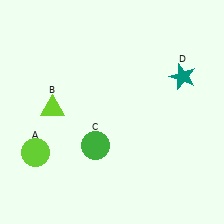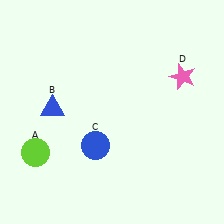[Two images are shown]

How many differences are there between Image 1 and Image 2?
There are 3 differences between the two images.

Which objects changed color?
B changed from lime to blue. C changed from green to blue. D changed from teal to pink.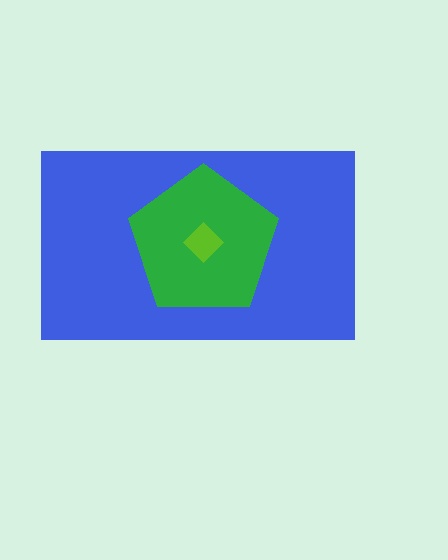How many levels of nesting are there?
3.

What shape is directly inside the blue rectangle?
The green pentagon.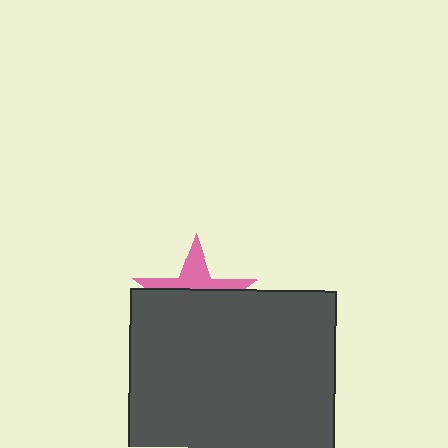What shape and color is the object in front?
The object in front is a dark gray square.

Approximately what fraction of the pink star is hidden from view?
Roughly 63% of the pink star is hidden behind the dark gray square.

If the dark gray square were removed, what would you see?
You would see the complete pink star.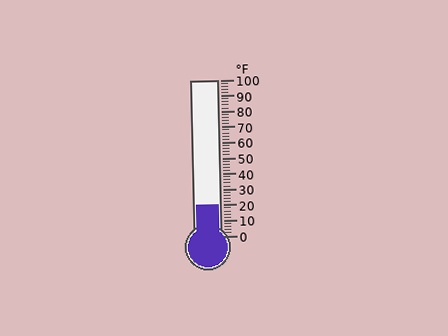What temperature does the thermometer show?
The thermometer shows approximately 20°F.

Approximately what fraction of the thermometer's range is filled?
The thermometer is filled to approximately 20% of its range.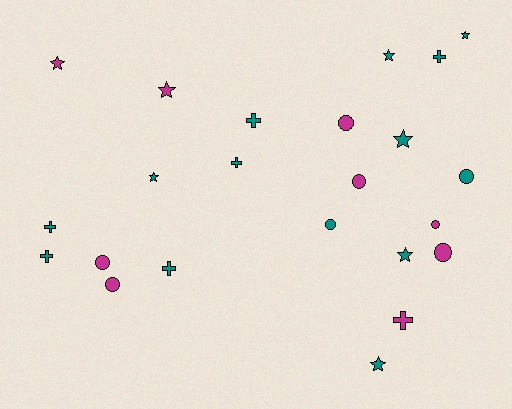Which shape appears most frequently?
Circle, with 8 objects.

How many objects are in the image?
There are 23 objects.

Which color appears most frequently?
Teal, with 14 objects.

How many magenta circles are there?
There are 6 magenta circles.